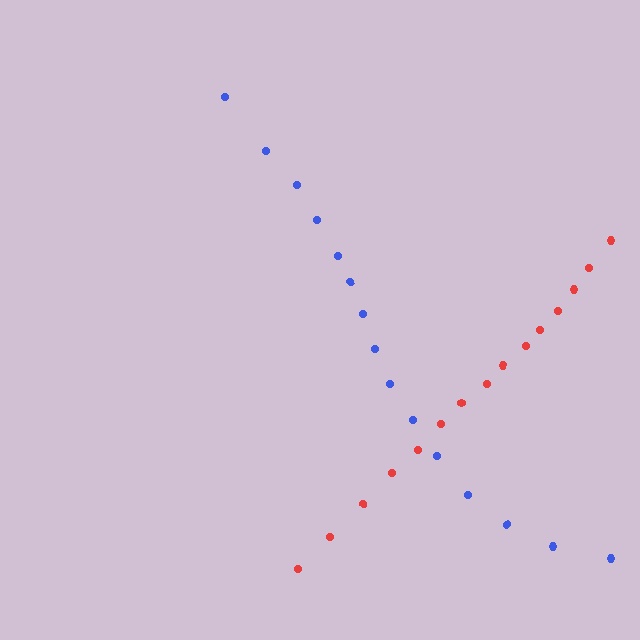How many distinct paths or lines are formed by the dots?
There are 2 distinct paths.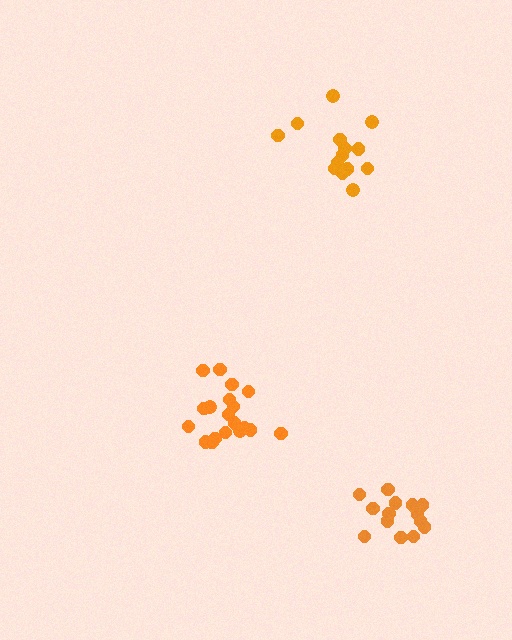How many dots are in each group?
Group 1: 19 dots, Group 2: 15 dots, Group 3: 14 dots (48 total).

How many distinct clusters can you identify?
There are 3 distinct clusters.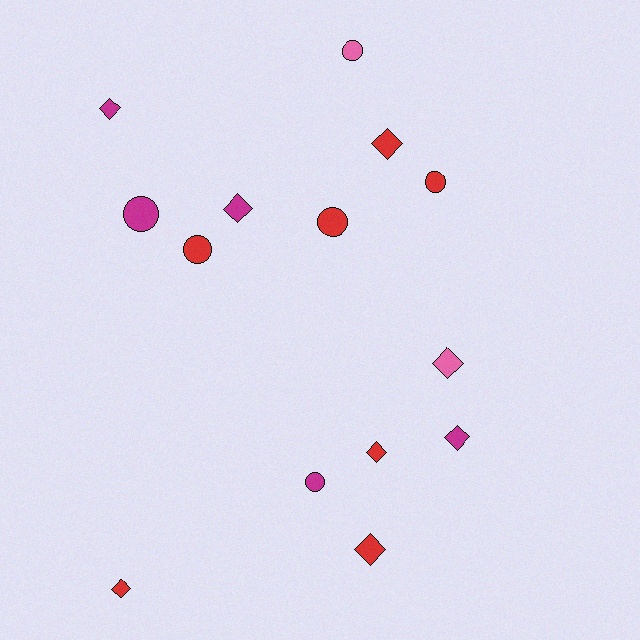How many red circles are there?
There are 3 red circles.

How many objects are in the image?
There are 14 objects.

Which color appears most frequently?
Red, with 7 objects.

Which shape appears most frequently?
Diamond, with 8 objects.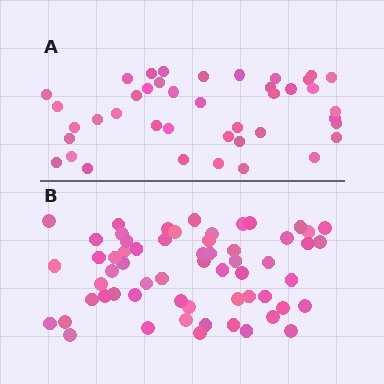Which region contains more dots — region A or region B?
Region B (the bottom region) has more dots.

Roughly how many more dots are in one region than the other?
Region B has approximately 20 more dots than region A.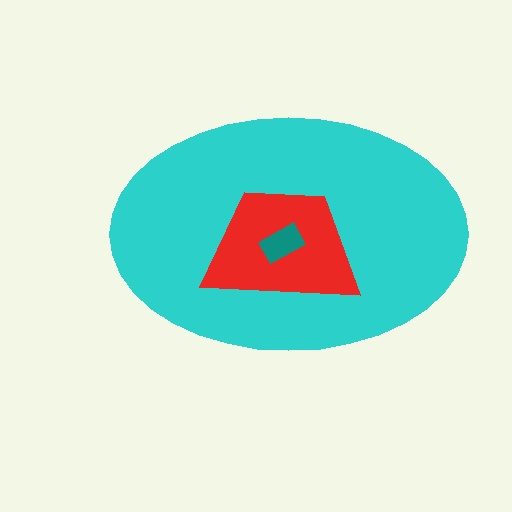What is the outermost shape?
The cyan ellipse.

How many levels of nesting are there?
3.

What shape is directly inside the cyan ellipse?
The red trapezoid.